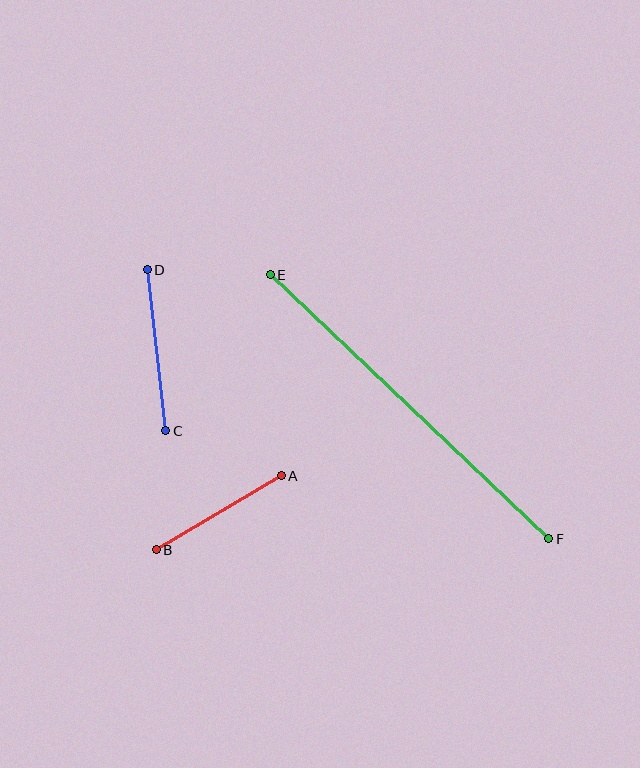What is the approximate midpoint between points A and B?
The midpoint is at approximately (219, 513) pixels.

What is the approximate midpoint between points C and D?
The midpoint is at approximately (156, 350) pixels.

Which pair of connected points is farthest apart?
Points E and F are farthest apart.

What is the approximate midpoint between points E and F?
The midpoint is at approximately (410, 407) pixels.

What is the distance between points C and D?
The distance is approximately 162 pixels.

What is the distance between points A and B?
The distance is approximately 145 pixels.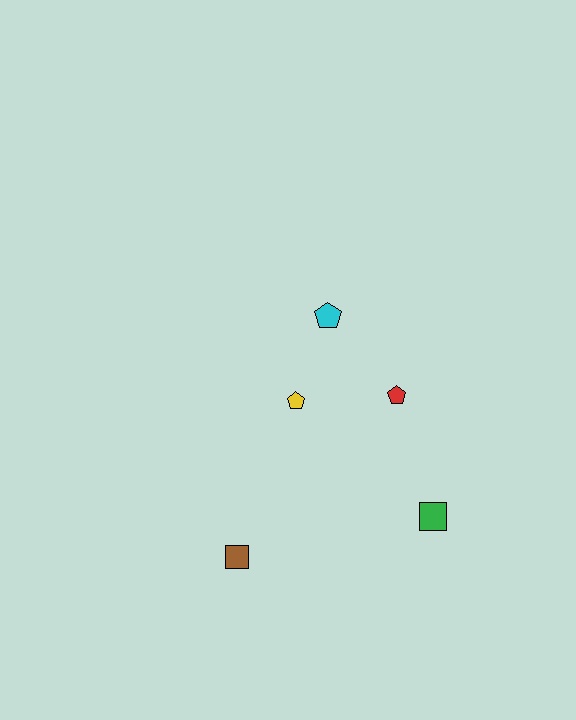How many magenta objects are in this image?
There are no magenta objects.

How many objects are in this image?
There are 5 objects.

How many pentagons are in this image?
There are 3 pentagons.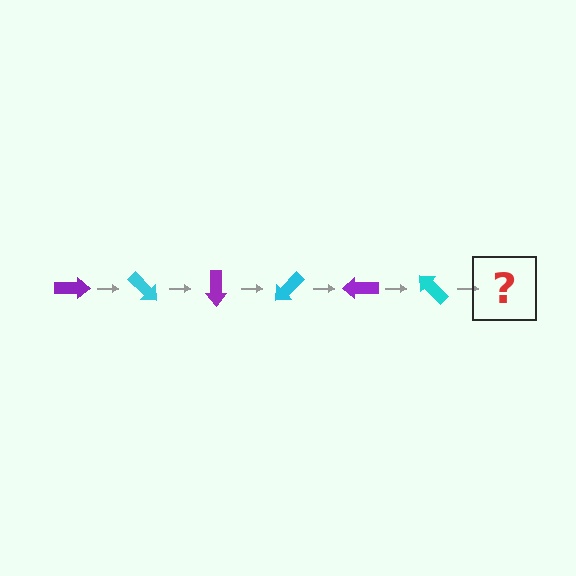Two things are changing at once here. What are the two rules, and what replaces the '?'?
The two rules are that it rotates 45 degrees each step and the color cycles through purple and cyan. The '?' should be a purple arrow, rotated 270 degrees from the start.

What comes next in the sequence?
The next element should be a purple arrow, rotated 270 degrees from the start.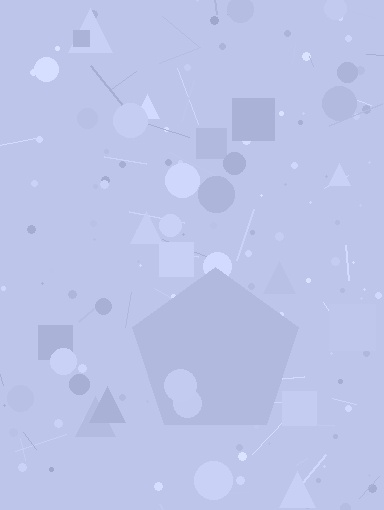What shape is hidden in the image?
A pentagon is hidden in the image.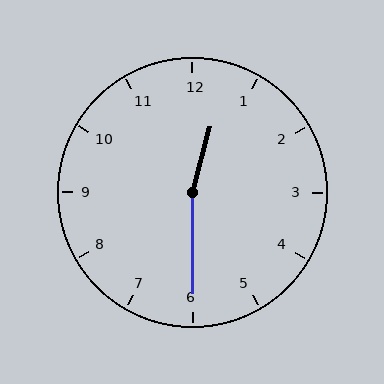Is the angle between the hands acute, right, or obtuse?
It is obtuse.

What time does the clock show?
12:30.